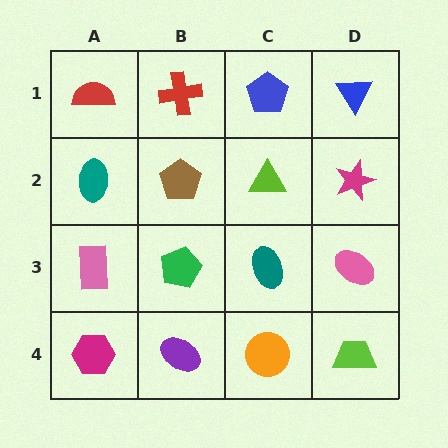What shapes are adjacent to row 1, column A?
A teal ellipse (row 2, column A), a red cross (row 1, column B).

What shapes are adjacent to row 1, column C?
A lime triangle (row 2, column C), a red cross (row 1, column B), a blue triangle (row 1, column D).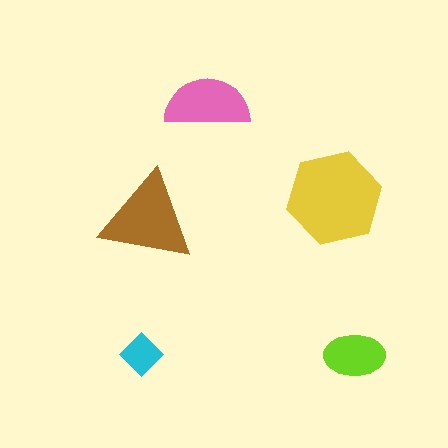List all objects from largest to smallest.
The yellow hexagon, the brown triangle, the pink semicircle, the lime ellipse, the cyan diamond.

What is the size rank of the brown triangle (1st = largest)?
2nd.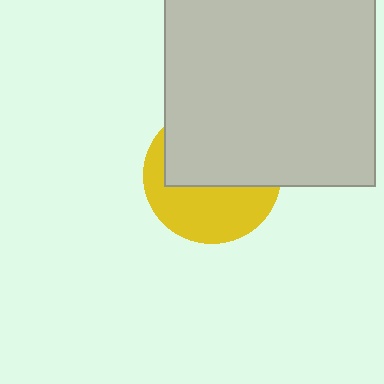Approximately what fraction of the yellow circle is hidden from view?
Roughly 55% of the yellow circle is hidden behind the light gray square.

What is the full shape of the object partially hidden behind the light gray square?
The partially hidden object is a yellow circle.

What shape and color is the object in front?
The object in front is a light gray square.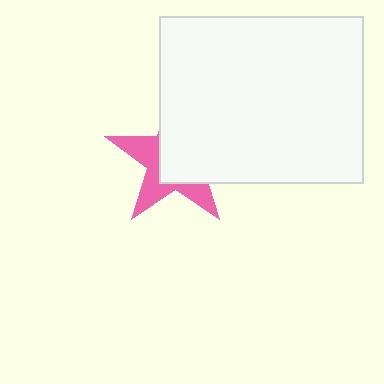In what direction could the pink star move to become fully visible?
The pink star could move toward the lower-left. That would shift it out from behind the white rectangle entirely.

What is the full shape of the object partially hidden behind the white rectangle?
The partially hidden object is a pink star.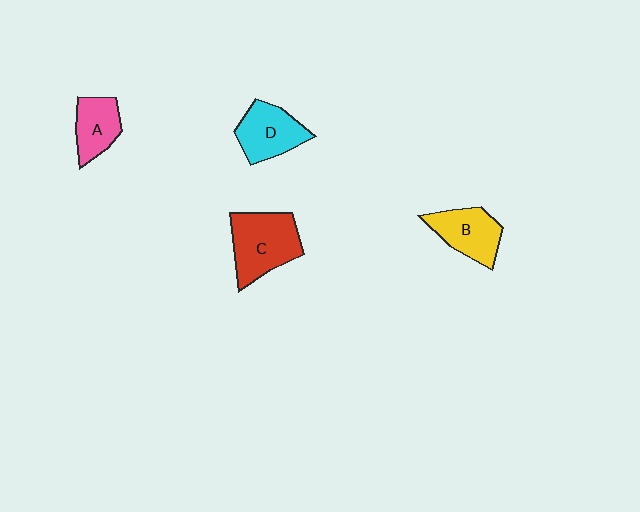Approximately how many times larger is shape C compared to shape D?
Approximately 1.3 times.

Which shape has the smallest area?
Shape A (pink).